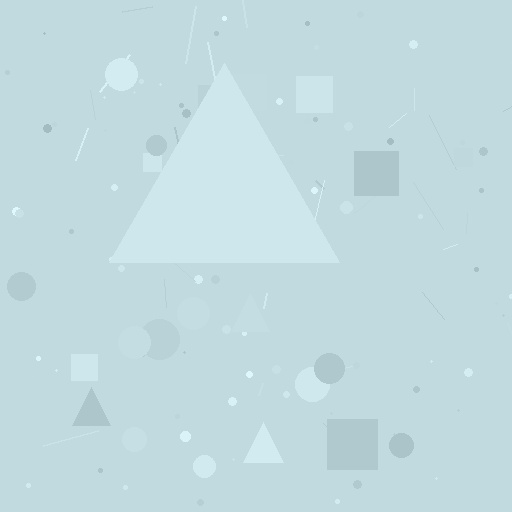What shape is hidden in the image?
A triangle is hidden in the image.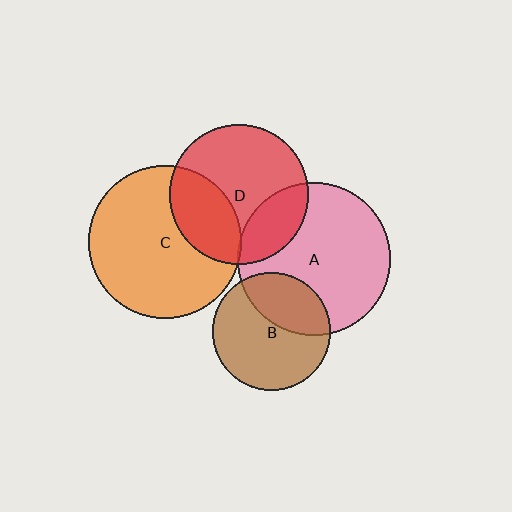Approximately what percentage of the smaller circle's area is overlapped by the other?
Approximately 25%.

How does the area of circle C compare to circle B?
Approximately 1.7 times.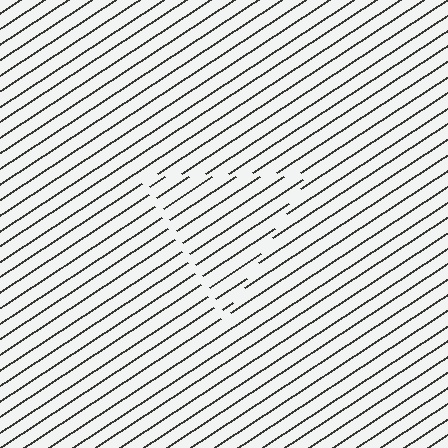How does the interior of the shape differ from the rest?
The interior of the shape contains the same grating, shifted by half a period — the contour is defined by the phase discontinuity where line-ends from the inner and outer gratings abut.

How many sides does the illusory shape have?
3 sides — the line-ends trace a triangle.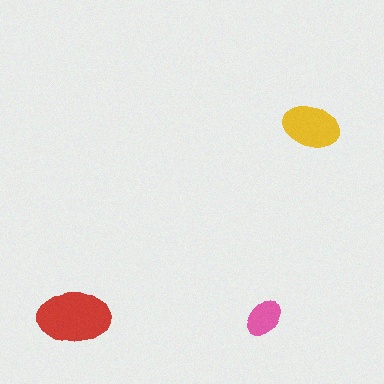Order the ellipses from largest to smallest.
the red one, the yellow one, the pink one.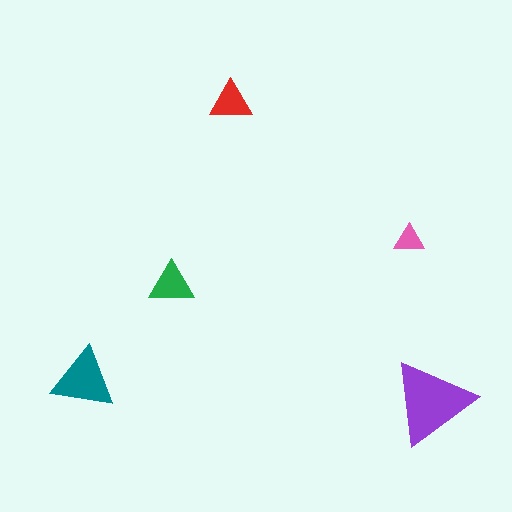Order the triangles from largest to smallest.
the purple one, the teal one, the green one, the red one, the pink one.